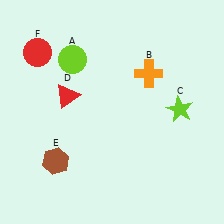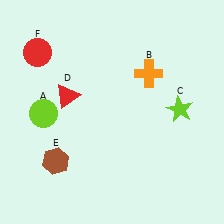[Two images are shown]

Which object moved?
The lime circle (A) moved down.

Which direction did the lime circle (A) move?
The lime circle (A) moved down.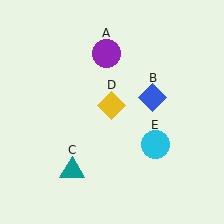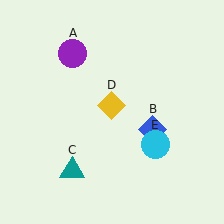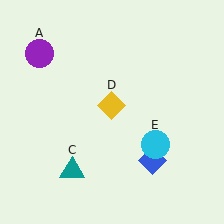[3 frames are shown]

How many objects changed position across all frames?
2 objects changed position: purple circle (object A), blue diamond (object B).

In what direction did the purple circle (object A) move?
The purple circle (object A) moved left.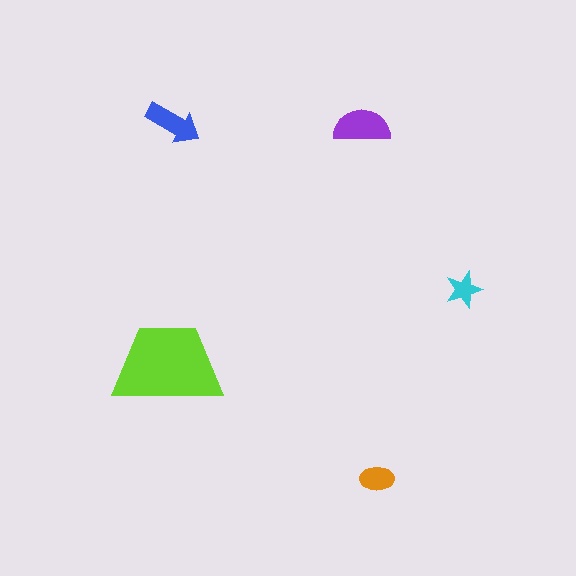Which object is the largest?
The lime trapezoid.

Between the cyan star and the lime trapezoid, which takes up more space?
The lime trapezoid.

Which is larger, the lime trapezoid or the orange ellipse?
The lime trapezoid.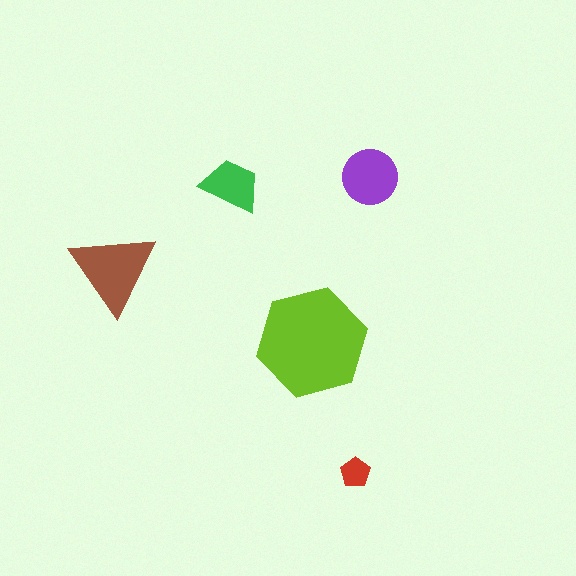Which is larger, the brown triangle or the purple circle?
The brown triangle.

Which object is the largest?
The lime hexagon.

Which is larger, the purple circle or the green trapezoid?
The purple circle.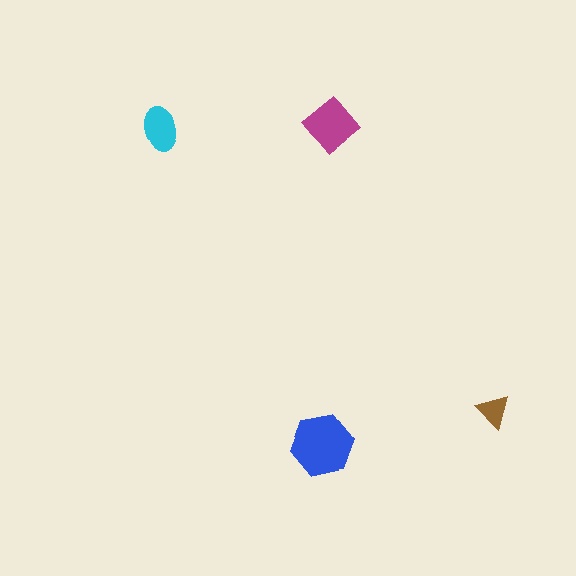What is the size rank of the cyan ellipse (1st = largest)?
3rd.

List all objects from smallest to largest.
The brown triangle, the cyan ellipse, the magenta diamond, the blue hexagon.